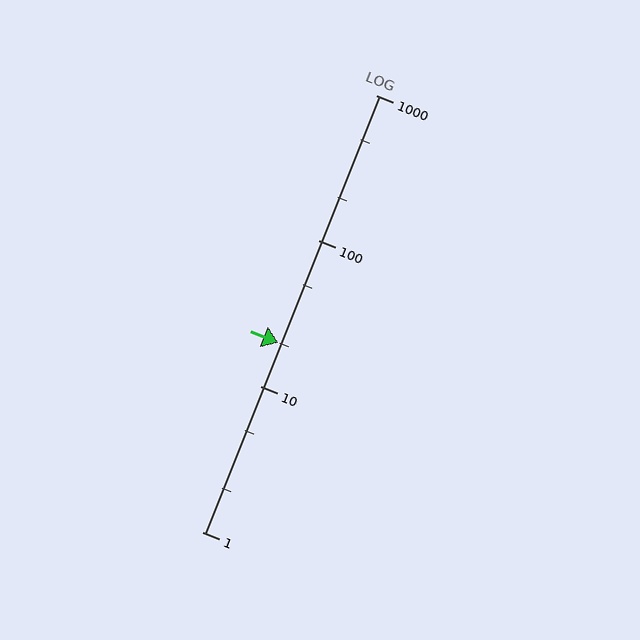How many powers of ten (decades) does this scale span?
The scale spans 3 decades, from 1 to 1000.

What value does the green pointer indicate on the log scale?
The pointer indicates approximately 20.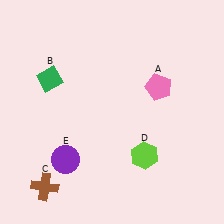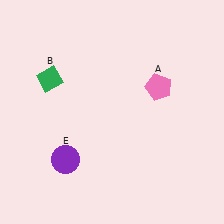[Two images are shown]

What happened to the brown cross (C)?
The brown cross (C) was removed in Image 2. It was in the bottom-left area of Image 1.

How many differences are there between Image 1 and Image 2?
There are 2 differences between the two images.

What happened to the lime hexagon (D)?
The lime hexagon (D) was removed in Image 2. It was in the bottom-right area of Image 1.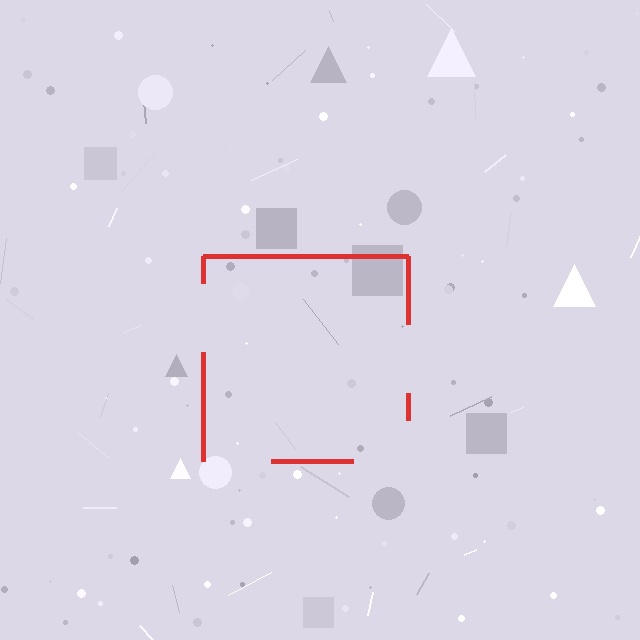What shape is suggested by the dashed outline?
The dashed outline suggests a square.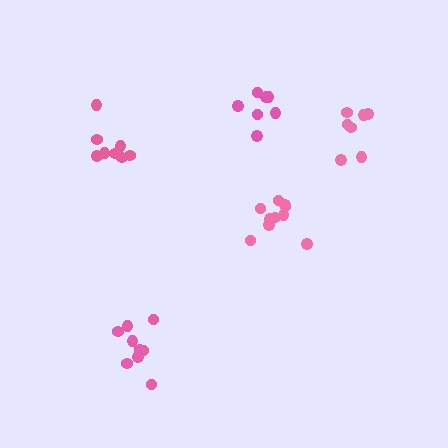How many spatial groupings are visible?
There are 5 spatial groupings.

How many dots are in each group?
Group 1: 10 dots, Group 2: 7 dots, Group 3: 8 dots, Group 4: 9 dots, Group 5: 7 dots (41 total).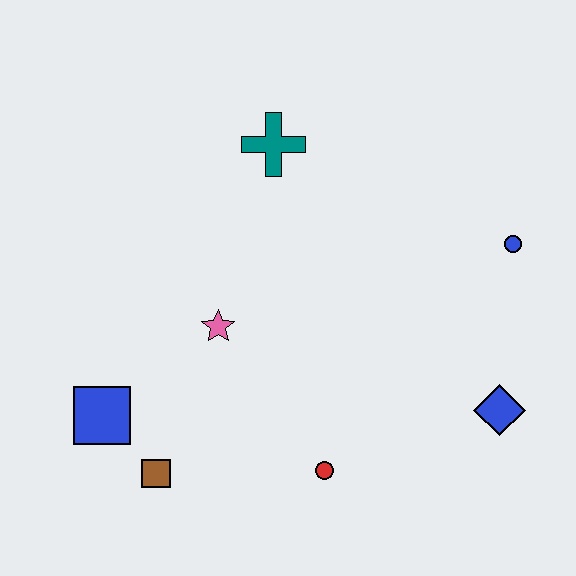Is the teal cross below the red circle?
No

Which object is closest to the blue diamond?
The blue circle is closest to the blue diamond.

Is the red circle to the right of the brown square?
Yes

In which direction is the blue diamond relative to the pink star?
The blue diamond is to the right of the pink star.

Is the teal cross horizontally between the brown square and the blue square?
No